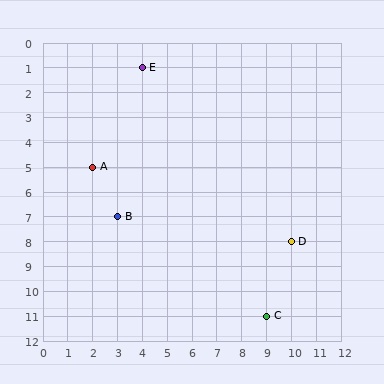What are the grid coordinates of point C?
Point C is at grid coordinates (9, 11).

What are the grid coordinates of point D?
Point D is at grid coordinates (10, 8).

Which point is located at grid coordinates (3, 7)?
Point B is at (3, 7).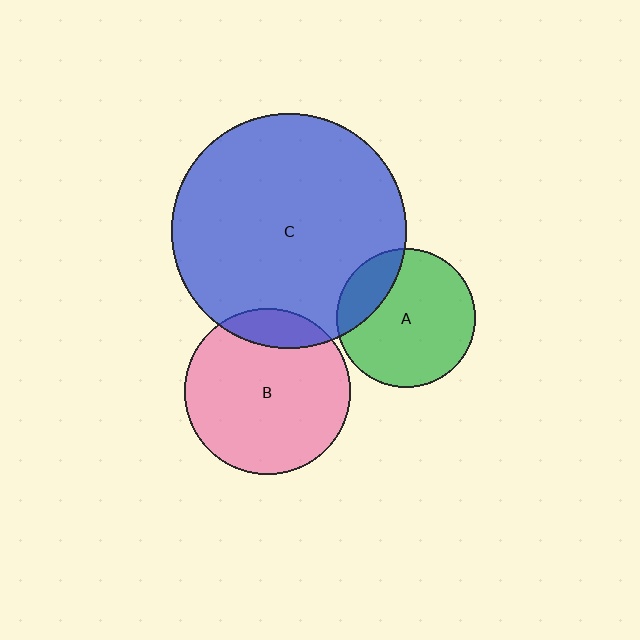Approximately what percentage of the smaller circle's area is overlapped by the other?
Approximately 20%.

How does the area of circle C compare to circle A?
Approximately 2.9 times.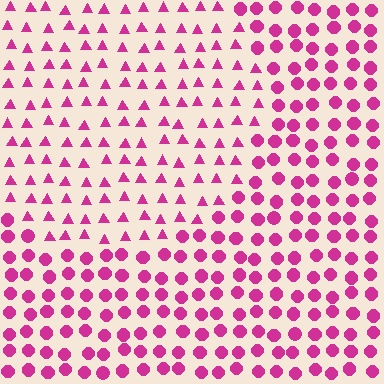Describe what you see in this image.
The image is filled with small magenta elements arranged in a uniform grid. A circle-shaped region contains triangles, while the surrounding area contains circles. The boundary is defined purely by the change in element shape.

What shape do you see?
I see a circle.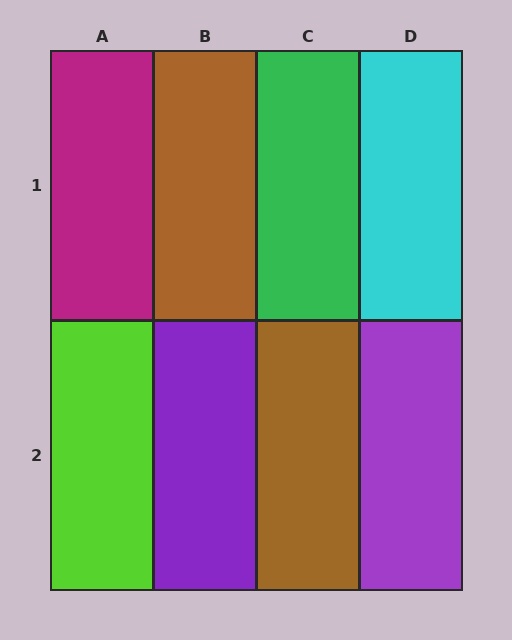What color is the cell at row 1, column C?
Green.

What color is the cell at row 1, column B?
Brown.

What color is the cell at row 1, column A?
Magenta.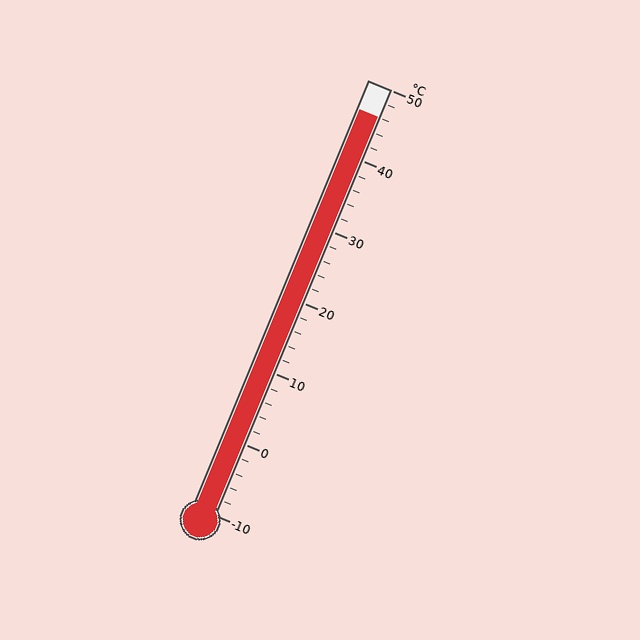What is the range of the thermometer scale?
The thermometer scale ranges from -10°C to 50°C.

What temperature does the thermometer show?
The thermometer shows approximately 46°C.